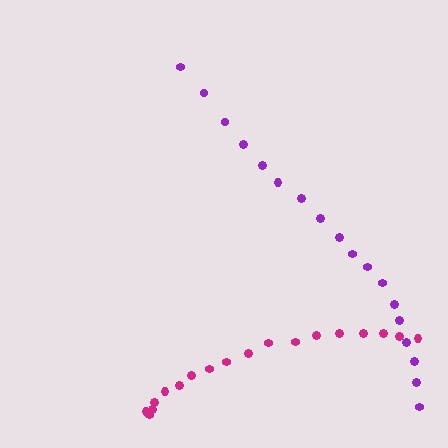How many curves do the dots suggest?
There are 2 distinct paths.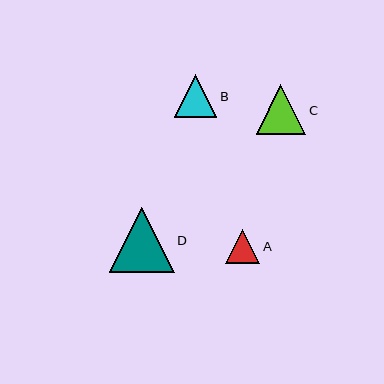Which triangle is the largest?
Triangle D is the largest with a size of approximately 65 pixels.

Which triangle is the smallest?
Triangle A is the smallest with a size of approximately 34 pixels.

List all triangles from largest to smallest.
From largest to smallest: D, C, B, A.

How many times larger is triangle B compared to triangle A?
Triangle B is approximately 1.3 times the size of triangle A.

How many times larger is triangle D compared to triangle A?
Triangle D is approximately 1.9 times the size of triangle A.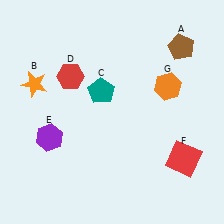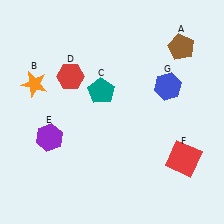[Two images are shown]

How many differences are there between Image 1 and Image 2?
There is 1 difference between the two images.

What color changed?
The hexagon (G) changed from orange in Image 1 to blue in Image 2.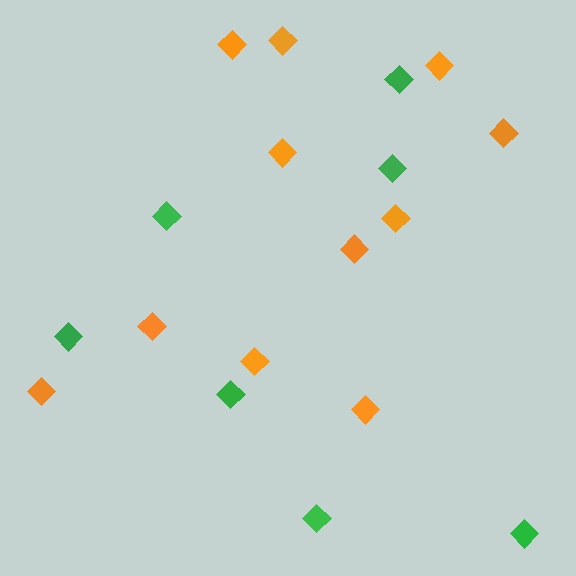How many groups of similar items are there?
There are 2 groups: one group of orange diamonds (11) and one group of green diamonds (7).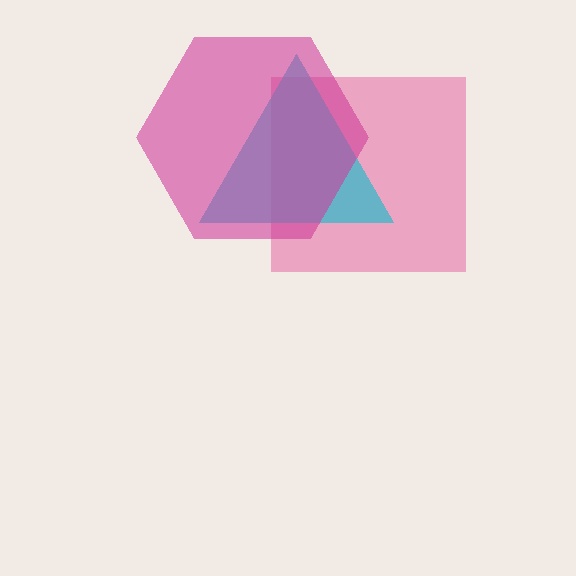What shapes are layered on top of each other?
The layered shapes are: a pink square, a cyan triangle, a magenta hexagon.